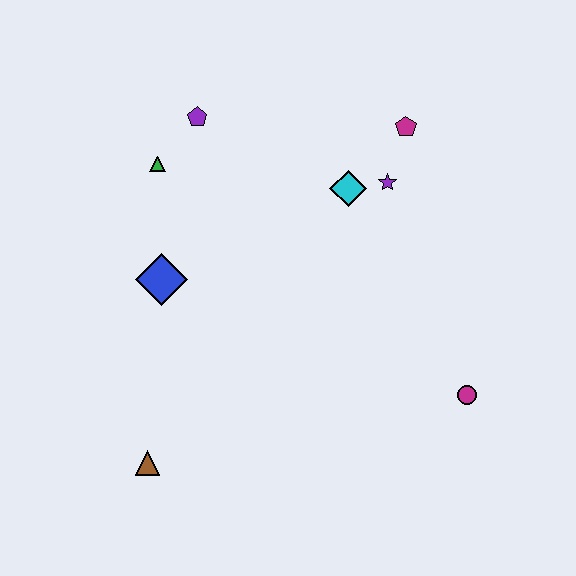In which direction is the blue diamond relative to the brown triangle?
The blue diamond is above the brown triangle.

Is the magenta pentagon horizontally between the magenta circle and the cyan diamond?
Yes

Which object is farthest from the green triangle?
The magenta circle is farthest from the green triangle.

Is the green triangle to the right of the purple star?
No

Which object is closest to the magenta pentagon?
The purple star is closest to the magenta pentagon.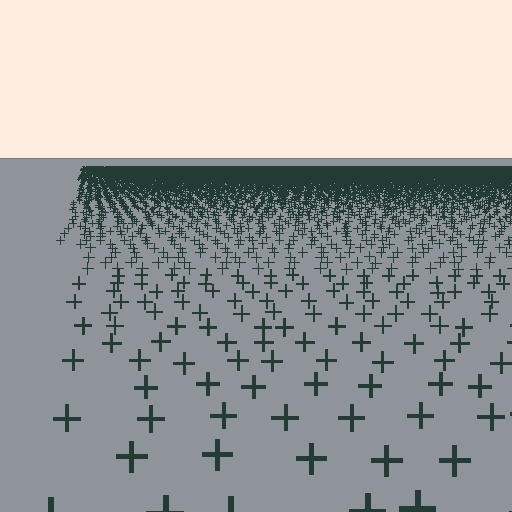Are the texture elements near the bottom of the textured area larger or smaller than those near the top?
Larger. Near the bottom, elements are closer to the viewer and appear at a bigger on-screen size.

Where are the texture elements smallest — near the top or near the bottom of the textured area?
Near the top.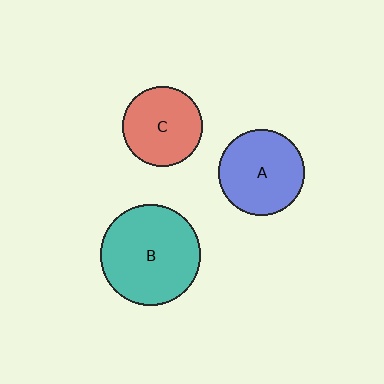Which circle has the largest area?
Circle B (teal).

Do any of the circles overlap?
No, none of the circles overlap.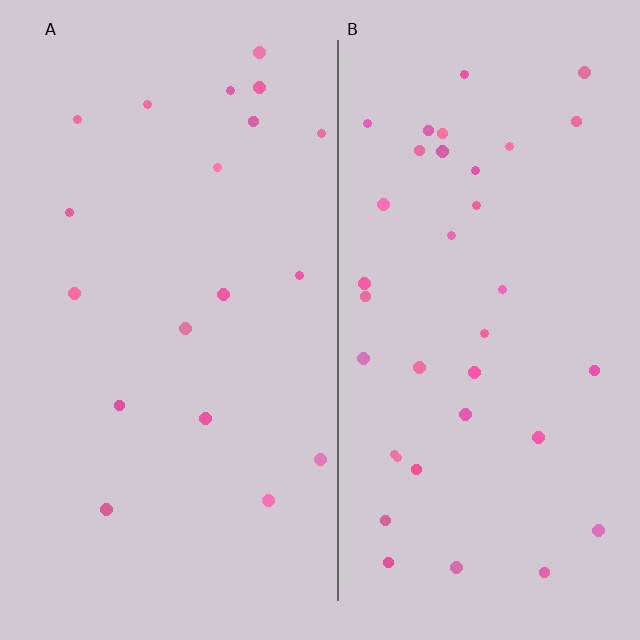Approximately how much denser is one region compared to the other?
Approximately 2.0× — region B over region A.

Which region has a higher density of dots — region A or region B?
B (the right).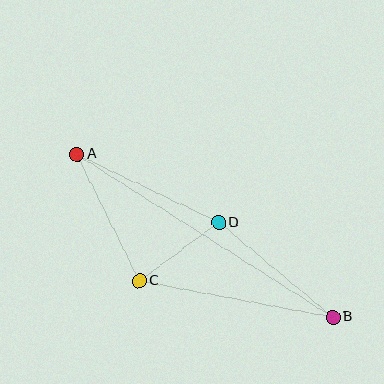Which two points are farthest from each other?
Points A and B are farthest from each other.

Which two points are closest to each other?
Points C and D are closest to each other.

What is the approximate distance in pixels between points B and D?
The distance between B and D is approximately 149 pixels.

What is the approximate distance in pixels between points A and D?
The distance between A and D is approximately 157 pixels.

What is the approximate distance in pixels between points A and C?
The distance between A and C is approximately 141 pixels.